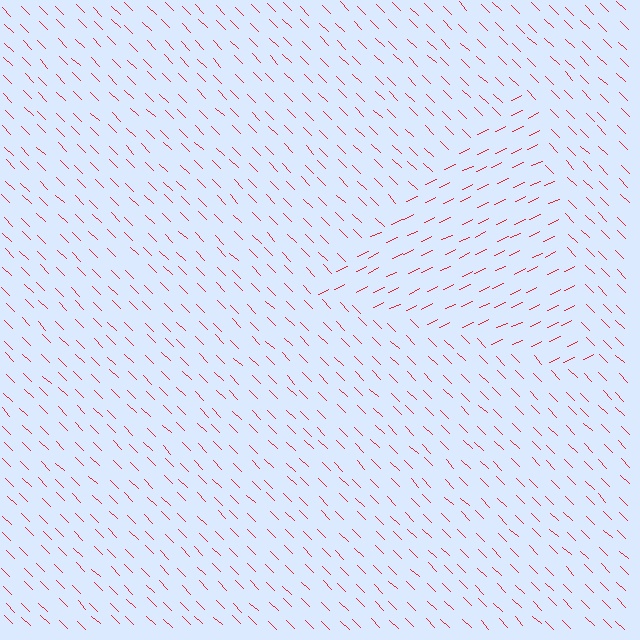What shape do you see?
I see a triangle.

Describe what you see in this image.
The image is filled with small red line segments. A triangle region in the image has lines oriented differently from the surrounding lines, creating a visible texture boundary.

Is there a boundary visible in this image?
Yes, there is a texture boundary formed by a change in line orientation.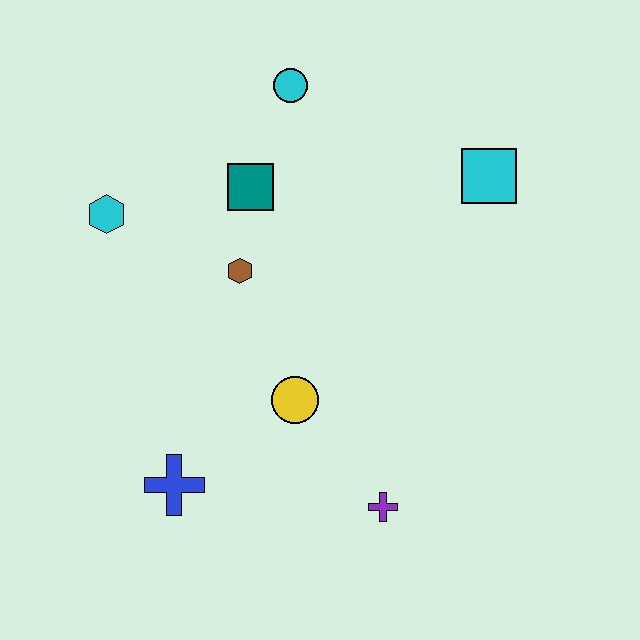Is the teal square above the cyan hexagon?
Yes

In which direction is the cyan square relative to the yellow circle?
The cyan square is above the yellow circle.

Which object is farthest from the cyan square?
The blue cross is farthest from the cyan square.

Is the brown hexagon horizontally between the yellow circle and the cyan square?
No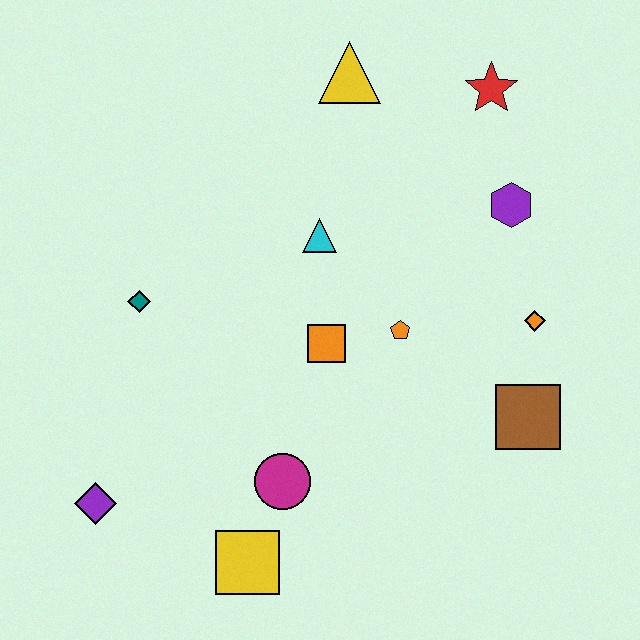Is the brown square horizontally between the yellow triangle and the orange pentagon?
No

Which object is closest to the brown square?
The orange diamond is closest to the brown square.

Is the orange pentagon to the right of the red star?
No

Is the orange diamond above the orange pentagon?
Yes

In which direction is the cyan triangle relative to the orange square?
The cyan triangle is above the orange square.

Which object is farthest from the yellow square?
The red star is farthest from the yellow square.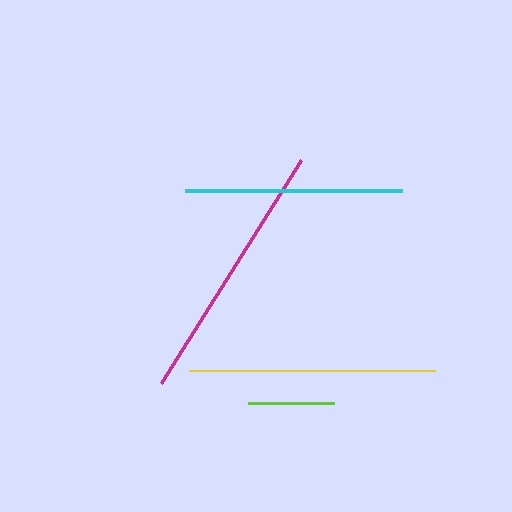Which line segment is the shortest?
The lime line is the shortest at approximately 86 pixels.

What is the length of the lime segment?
The lime segment is approximately 86 pixels long.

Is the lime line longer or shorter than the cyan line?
The cyan line is longer than the lime line.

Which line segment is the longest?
The magenta line is the longest at approximately 263 pixels.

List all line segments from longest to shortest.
From longest to shortest: magenta, yellow, cyan, lime.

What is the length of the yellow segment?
The yellow segment is approximately 246 pixels long.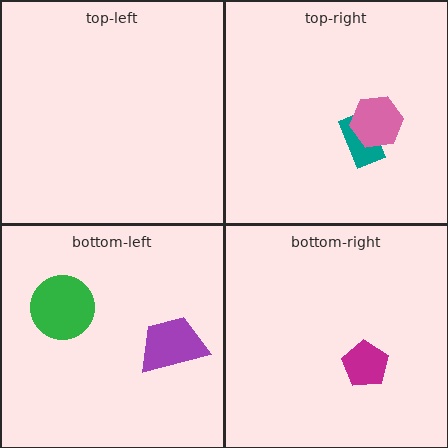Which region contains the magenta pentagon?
The bottom-right region.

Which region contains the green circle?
The bottom-left region.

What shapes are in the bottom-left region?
The green circle, the purple trapezoid.